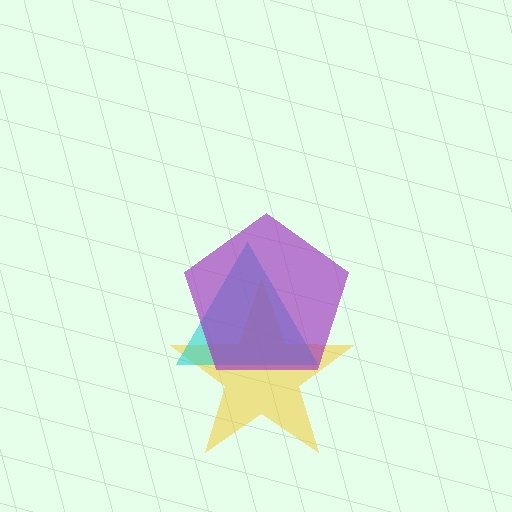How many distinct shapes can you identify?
There are 3 distinct shapes: a yellow star, a cyan triangle, a purple pentagon.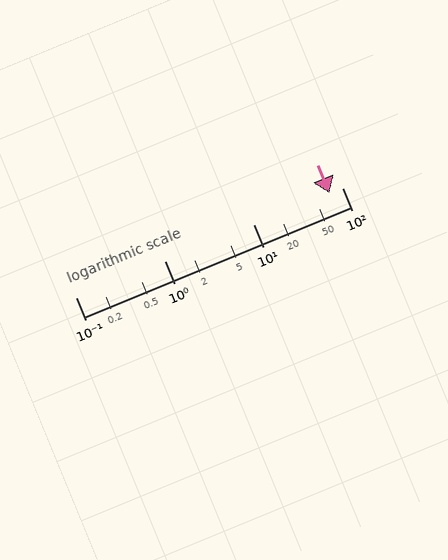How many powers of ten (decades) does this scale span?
The scale spans 3 decades, from 0.1 to 100.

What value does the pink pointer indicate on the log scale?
The pointer indicates approximately 72.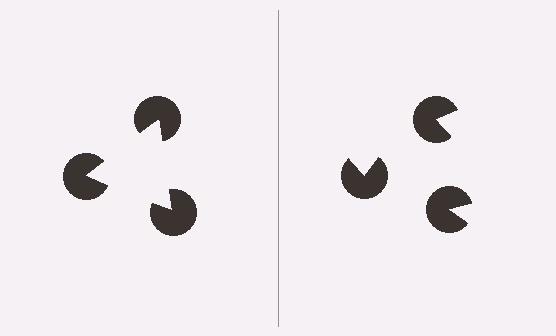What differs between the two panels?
The pac-man discs are positioned identically on both sides; only the wedge orientations differ. On the left they align to a triangle; on the right they are misaligned.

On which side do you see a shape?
An illusory triangle appears on the left side. On the right side the wedge cuts are rotated, so no coherent shape forms.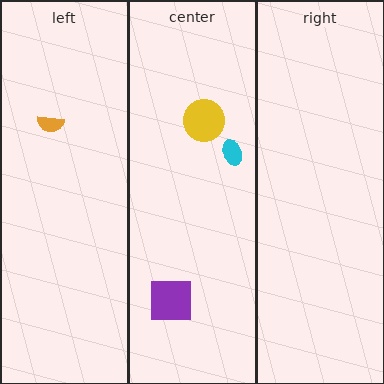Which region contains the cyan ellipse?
The center region.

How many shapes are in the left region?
1.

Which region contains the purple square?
The center region.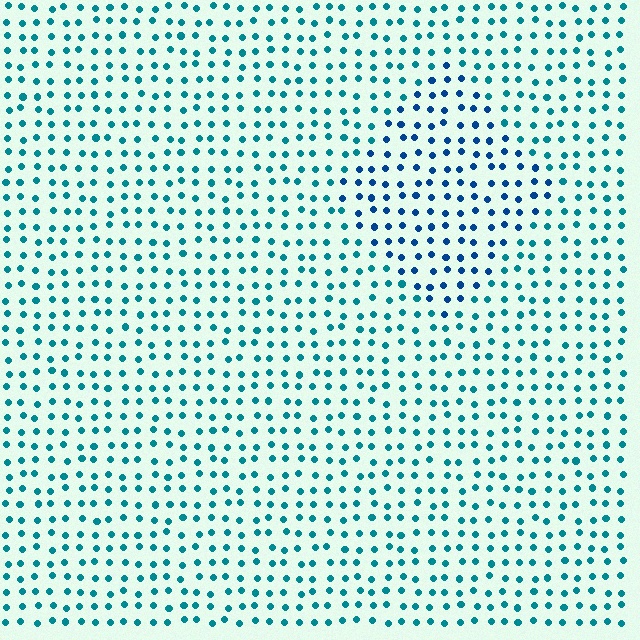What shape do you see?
I see a diamond.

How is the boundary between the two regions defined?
The boundary is defined purely by a slight shift in hue (about 29 degrees). Spacing, size, and orientation are identical on both sides.